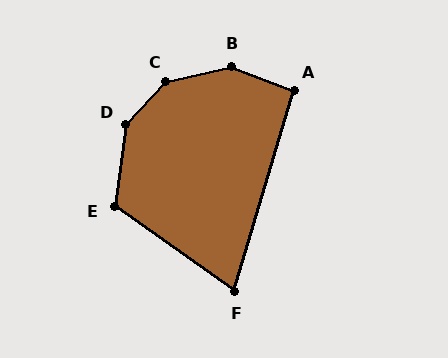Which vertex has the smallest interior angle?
F, at approximately 71 degrees.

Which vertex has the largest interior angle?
C, at approximately 148 degrees.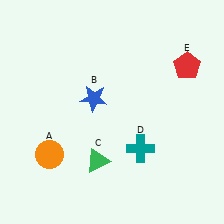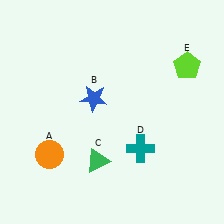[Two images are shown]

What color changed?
The pentagon (E) changed from red in Image 1 to lime in Image 2.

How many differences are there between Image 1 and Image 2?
There is 1 difference between the two images.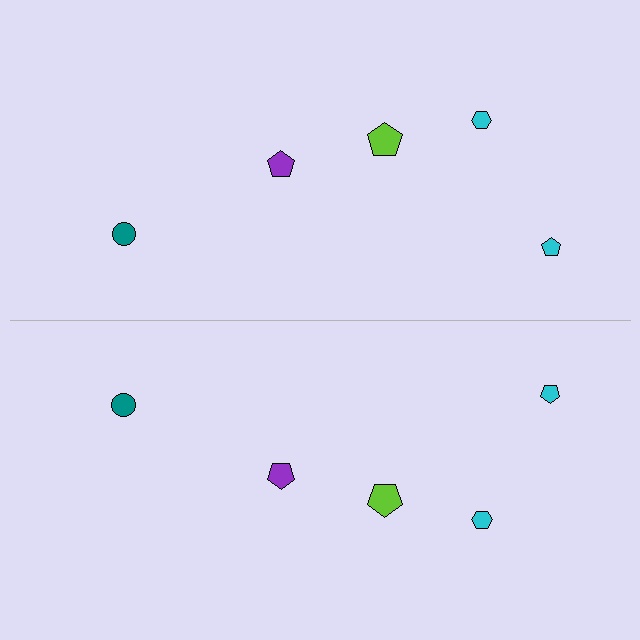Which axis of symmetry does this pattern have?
The pattern has a horizontal axis of symmetry running through the center of the image.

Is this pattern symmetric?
Yes, this pattern has bilateral (reflection) symmetry.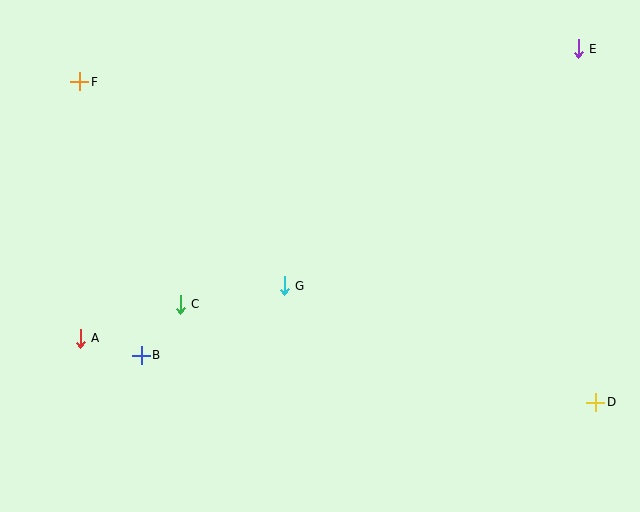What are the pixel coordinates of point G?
Point G is at (284, 286).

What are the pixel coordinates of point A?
Point A is at (80, 338).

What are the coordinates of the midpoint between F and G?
The midpoint between F and G is at (182, 184).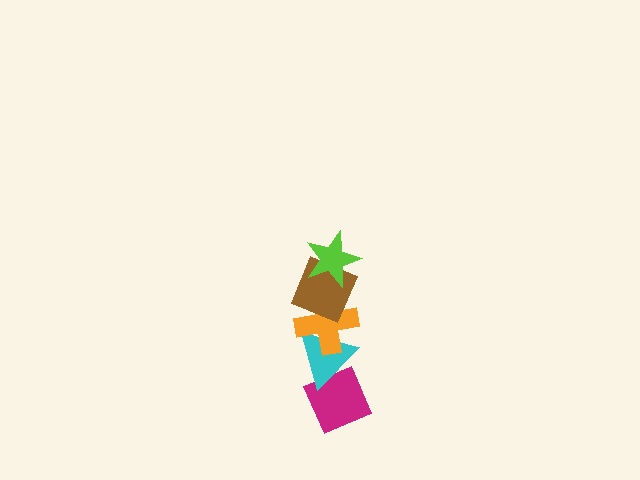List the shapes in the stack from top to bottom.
From top to bottom: the lime star, the brown square, the orange cross, the cyan triangle, the magenta diamond.